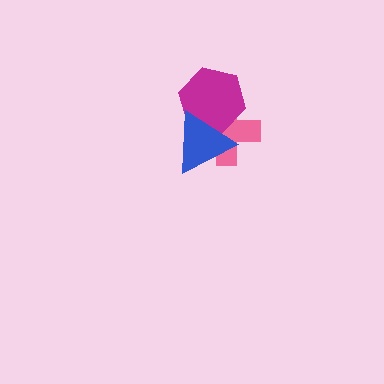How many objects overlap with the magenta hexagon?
2 objects overlap with the magenta hexagon.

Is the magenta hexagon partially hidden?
Yes, it is partially covered by another shape.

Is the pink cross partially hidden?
Yes, it is partially covered by another shape.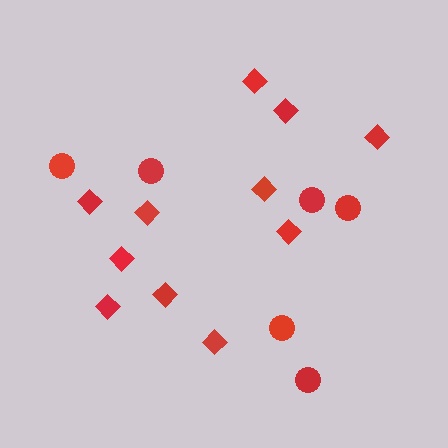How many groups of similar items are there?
There are 2 groups: one group of circles (6) and one group of diamonds (11).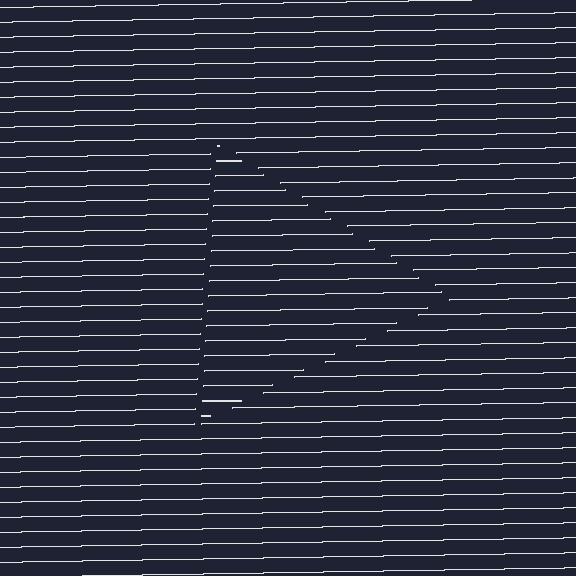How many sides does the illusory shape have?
3 sides — the line-ends trace a triangle.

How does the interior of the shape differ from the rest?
The interior of the shape contains the same grating, shifted by half a period — the contour is defined by the phase discontinuity where line-ends from the inner and outer gratings abut.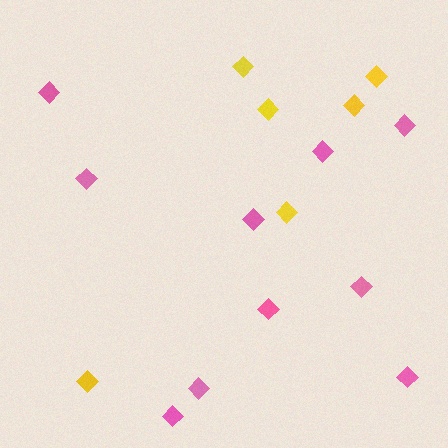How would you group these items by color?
There are 2 groups: one group of pink diamonds (10) and one group of yellow diamonds (6).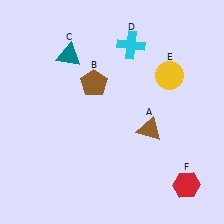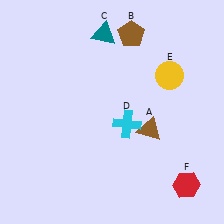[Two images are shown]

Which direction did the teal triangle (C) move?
The teal triangle (C) moved right.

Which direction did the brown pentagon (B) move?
The brown pentagon (B) moved up.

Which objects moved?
The objects that moved are: the brown pentagon (B), the teal triangle (C), the cyan cross (D).